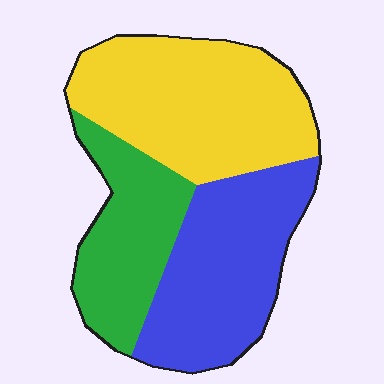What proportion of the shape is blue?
Blue takes up about one third (1/3) of the shape.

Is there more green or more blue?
Blue.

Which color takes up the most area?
Yellow, at roughly 40%.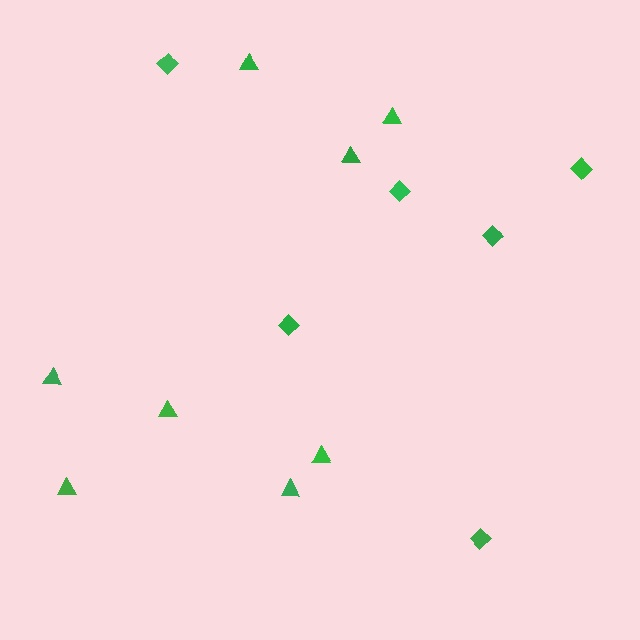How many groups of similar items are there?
There are 2 groups: one group of diamonds (6) and one group of triangles (8).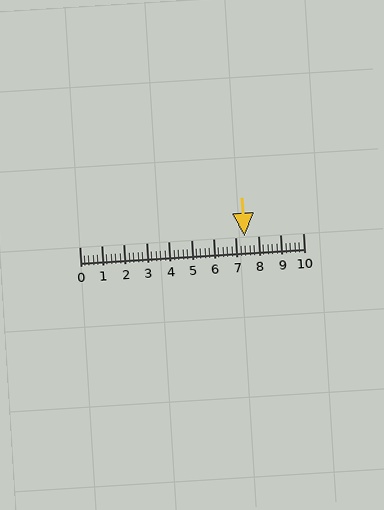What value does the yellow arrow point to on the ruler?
The yellow arrow points to approximately 7.4.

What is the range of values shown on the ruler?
The ruler shows values from 0 to 10.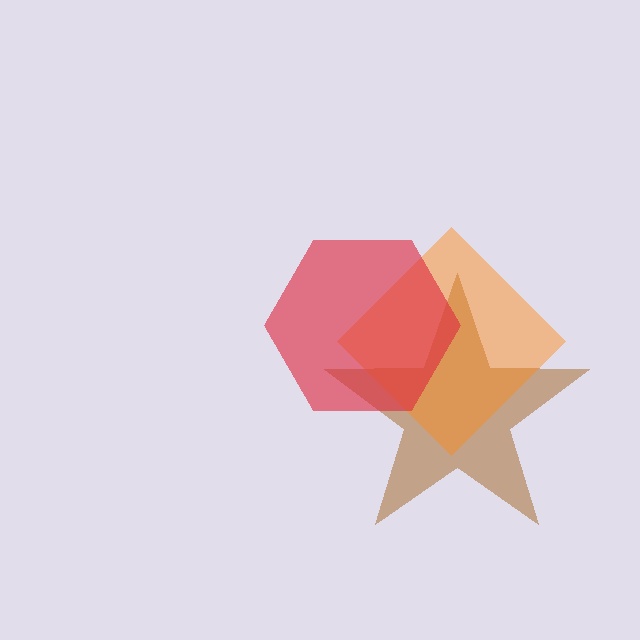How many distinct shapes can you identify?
There are 3 distinct shapes: a brown star, an orange diamond, a red hexagon.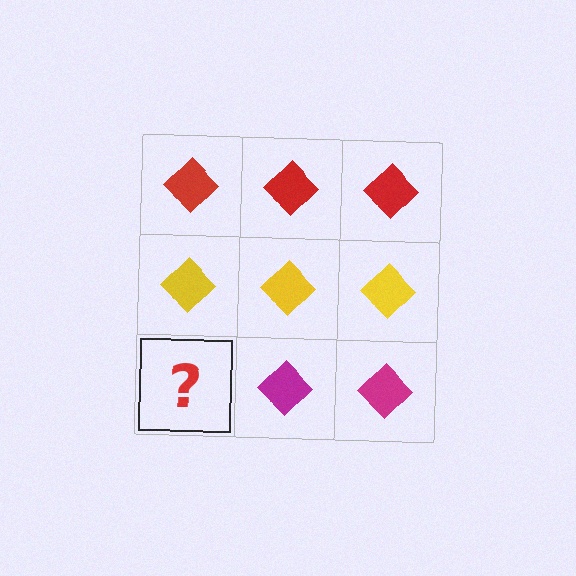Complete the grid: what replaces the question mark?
The question mark should be replaced with a magenta diamond.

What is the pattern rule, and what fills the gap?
The rule is that each row has a consistent color. The gap should be filled with a magenta diamond.